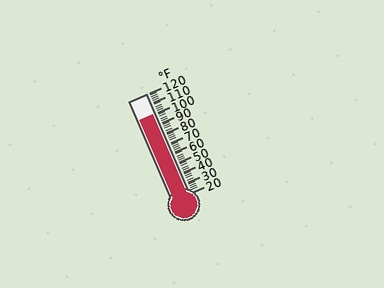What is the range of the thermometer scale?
The thermometer scale ranges from 20°F to 120°F.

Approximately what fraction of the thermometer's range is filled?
The thermometer is filled to approximately 80% of its range.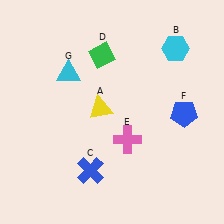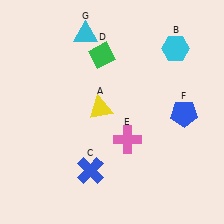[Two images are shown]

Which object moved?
The cyan triangle (G) moved up.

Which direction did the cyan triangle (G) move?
The cyan triangle (G) moved up.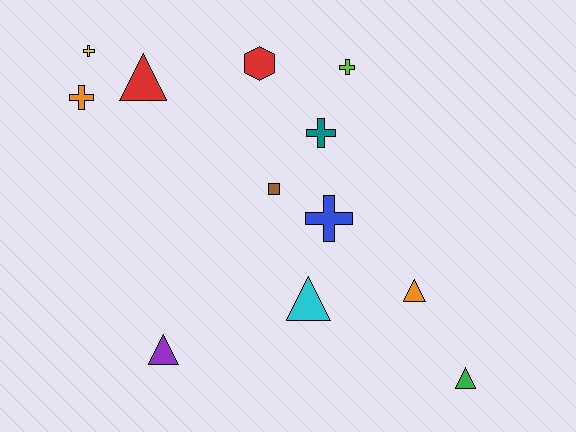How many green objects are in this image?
There is 1 green object.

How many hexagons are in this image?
There is 1 hexagon.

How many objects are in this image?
There are 12 objects.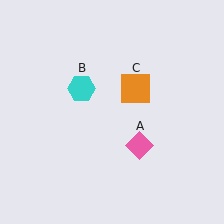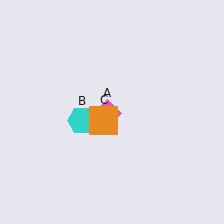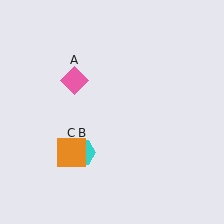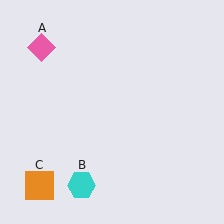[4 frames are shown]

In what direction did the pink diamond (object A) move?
The pink diamond (object A) moved up and to the left.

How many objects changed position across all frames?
3 objects changed position: pink diamond (object A), cyan hexagon (object B), orange square (object C).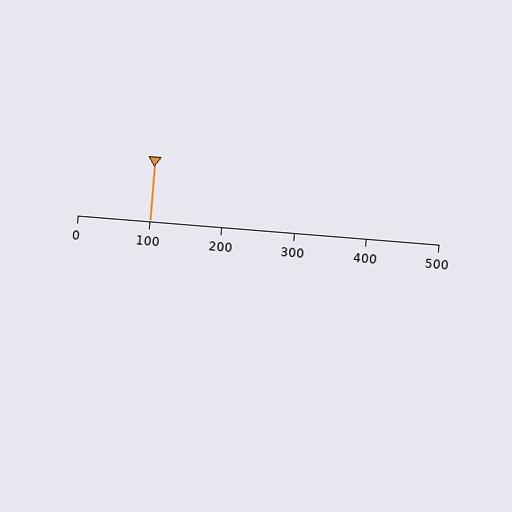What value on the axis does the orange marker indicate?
The marker indicates approximately 100.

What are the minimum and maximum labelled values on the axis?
The axis runs from 0 to 500.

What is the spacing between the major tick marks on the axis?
The major ticks are spaced 100 apart.